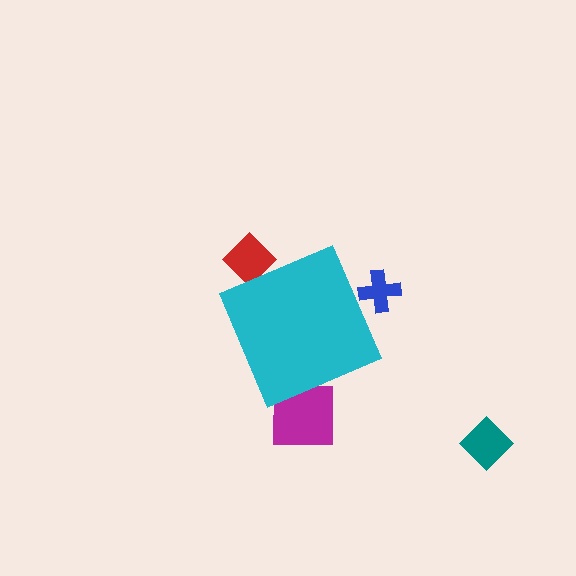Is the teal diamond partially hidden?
No, the teal diamond is fully visible.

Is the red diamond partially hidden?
Yes, the red diamond is partially hidden behind the cyan diamond.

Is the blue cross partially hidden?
Yes, the blue cross is partially hidden behind the cyan diamond.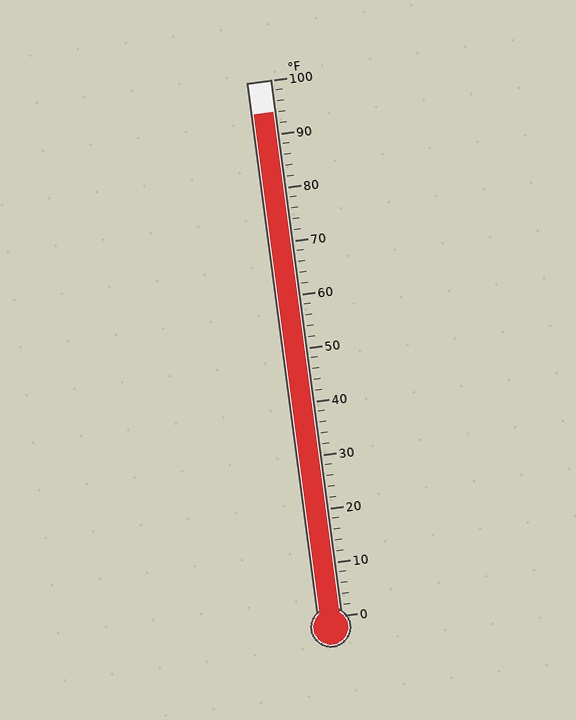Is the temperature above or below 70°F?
The temperature is above 70°F.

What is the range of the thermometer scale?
The thermometer scale ranges from 0°F to 100°F.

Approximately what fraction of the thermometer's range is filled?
The thermometer is filled to approximately 95% of its range.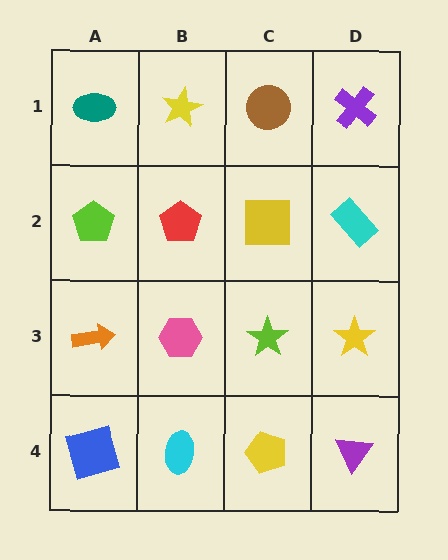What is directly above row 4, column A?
An orange arrow.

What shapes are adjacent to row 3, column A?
A lime pentagon (row 2, column A), a blue square (row 4, column A), a pink hexagon (row 3, column B).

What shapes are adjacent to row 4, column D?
A yellow star (row 3, column D), a yellow pentagon (row 4, column C).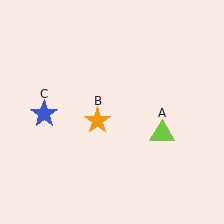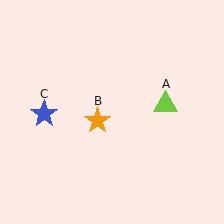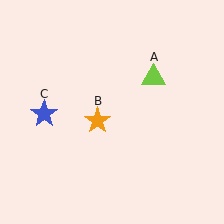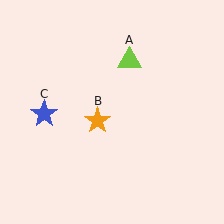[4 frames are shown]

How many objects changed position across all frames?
1 object changed position: lime triangle (object A).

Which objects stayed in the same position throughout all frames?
Orange star (object B) and blue star (object C) remained stationary.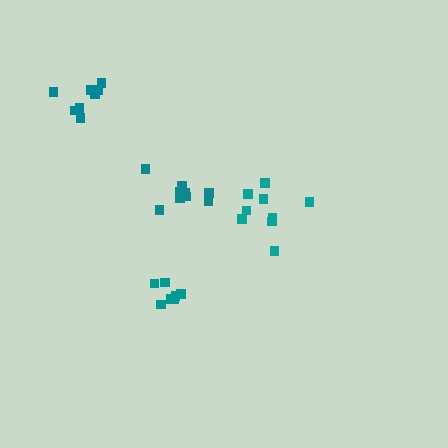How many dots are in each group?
Group 1: 7 dots, Group 2: 8 dots, Group 3: 9 dots, Group 4: 9 dots (33 total).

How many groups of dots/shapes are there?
There are 4 groups.